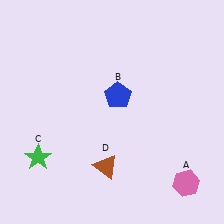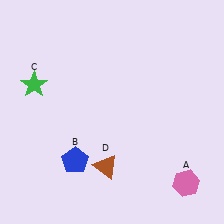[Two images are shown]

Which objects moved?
The objects that moved are: the blue pentagon (B), the green star (C).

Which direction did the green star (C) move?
The green star (C) moved up.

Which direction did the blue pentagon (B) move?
The blue pentagon (B) moved down.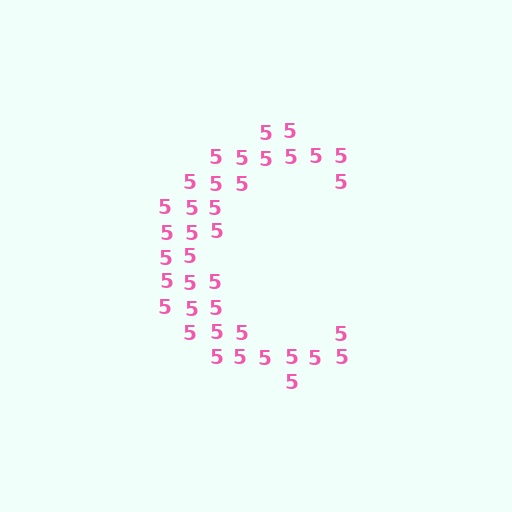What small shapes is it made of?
It is made of small digit 5's.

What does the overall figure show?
The overall figure shows the letter C.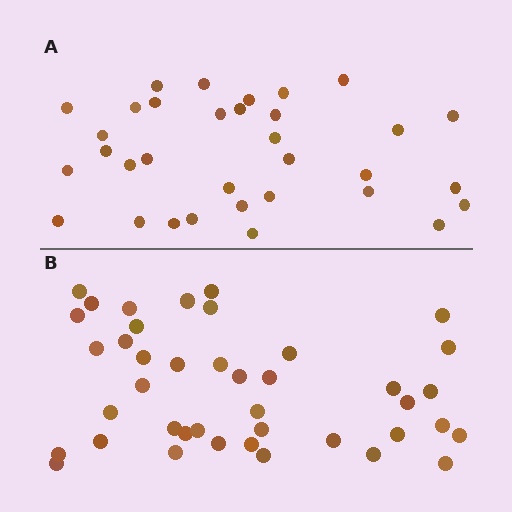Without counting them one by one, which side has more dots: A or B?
Region B (the bottom region) has more dots.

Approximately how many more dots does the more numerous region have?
Region B has roughly 8 or so more dots than region A.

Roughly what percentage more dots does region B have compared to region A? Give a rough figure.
About 25% more.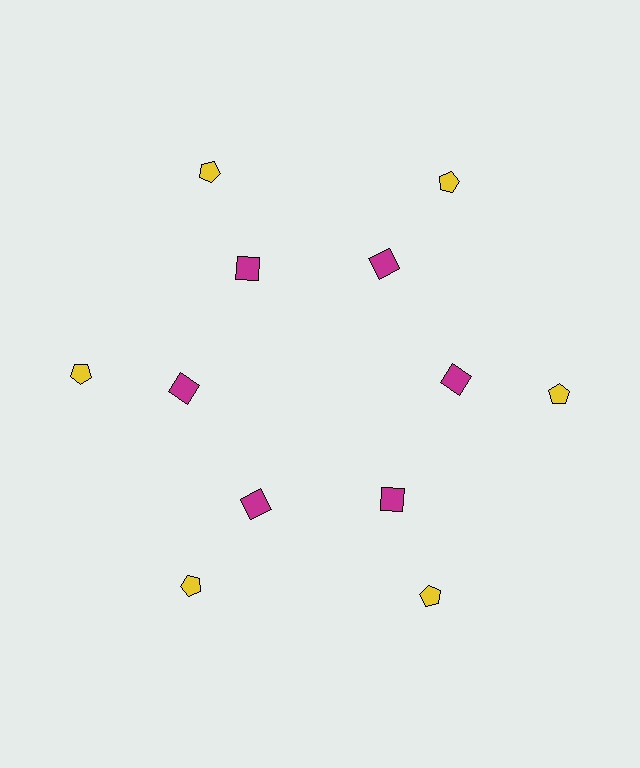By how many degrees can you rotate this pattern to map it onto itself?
The pattern maps onto itself every 60 degrees of rotation.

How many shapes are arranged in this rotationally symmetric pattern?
There are 12 shapes, arranged in 6 groups of 2.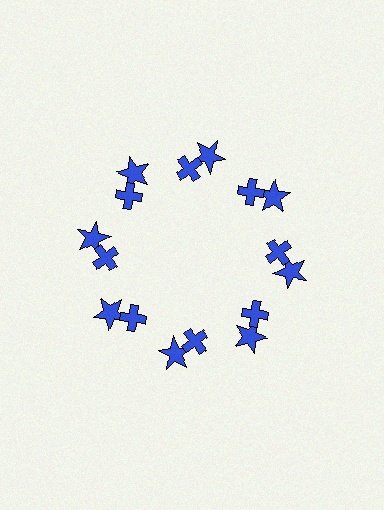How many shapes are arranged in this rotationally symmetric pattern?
There are 16 shapes, arranged in 8 groups of 2.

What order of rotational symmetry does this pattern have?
This pattern has 8-fold rotational symmetry.